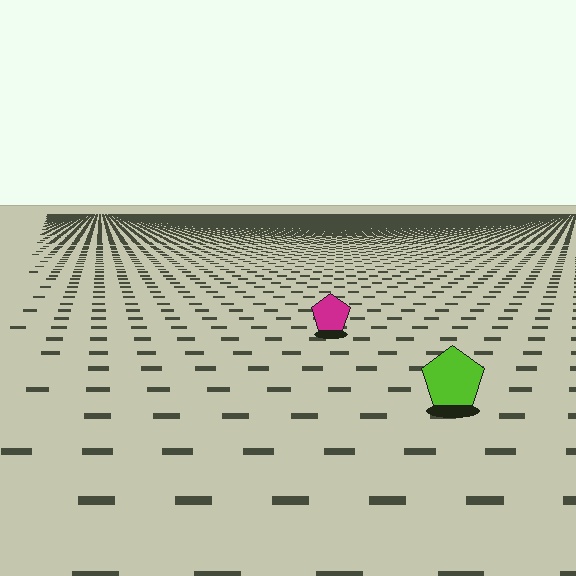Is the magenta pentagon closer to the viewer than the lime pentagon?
No. The lime pentagon is closer — you can tell from the texture gradient: the ground texture is coarser near it.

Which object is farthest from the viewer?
The magenta pentagon is farthest from the viewer. It appears smaller and the ground texture around it is denser.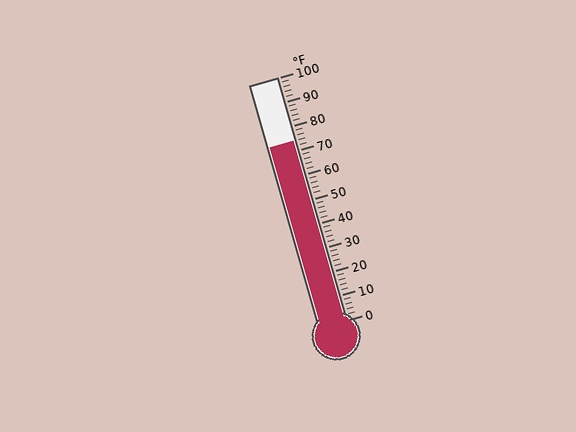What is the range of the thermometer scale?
The thermometer scale ranges from 0°F to 100°F.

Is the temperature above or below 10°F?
The temperature is above 10°F.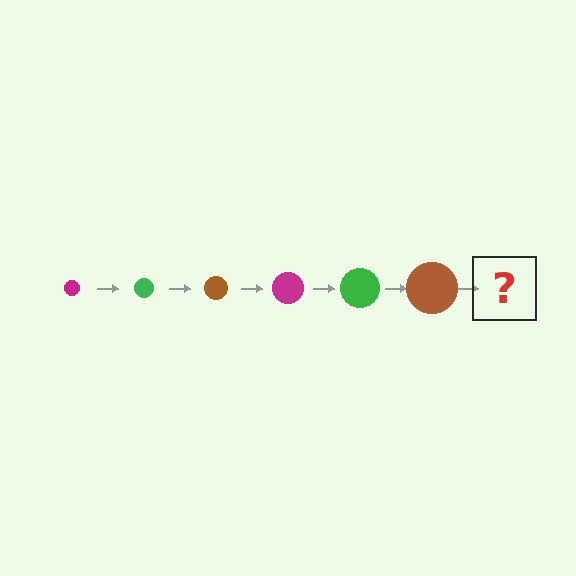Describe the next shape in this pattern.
It should be a magenta circle, larger than the previous one.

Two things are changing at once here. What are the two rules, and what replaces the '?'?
The two rules are that the circle grows larger each step and the color cycles through magenta, green, and brown. The '?' should be a magenta circle, larger than the previous one.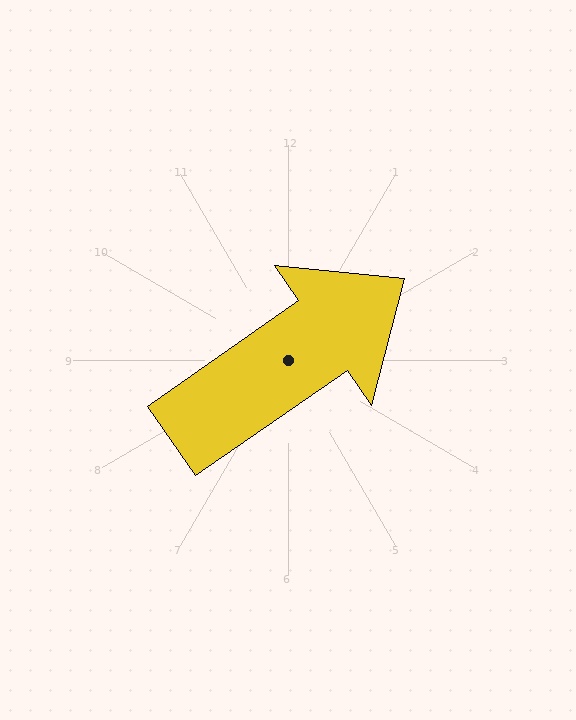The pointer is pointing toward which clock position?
Roughly 2 o'clock.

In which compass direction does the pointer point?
Northeast.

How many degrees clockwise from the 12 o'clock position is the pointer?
Approximately 55 degrees.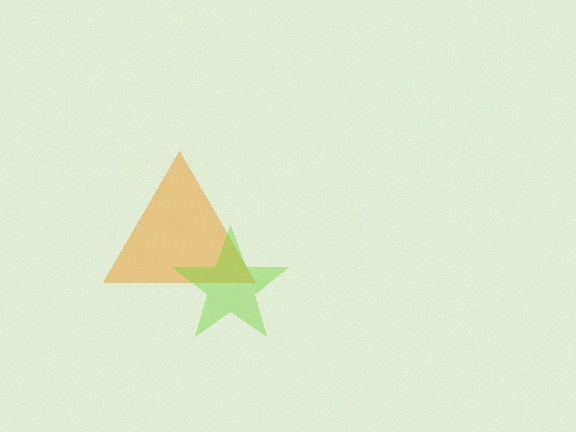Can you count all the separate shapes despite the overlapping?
Yes, there are 2 separate shapes.